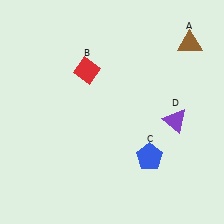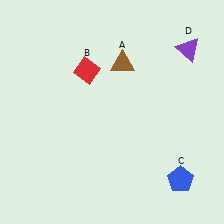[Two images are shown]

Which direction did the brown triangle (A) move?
The brown triangle (A) moved left.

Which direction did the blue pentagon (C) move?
The blue pentagon (C) moved right.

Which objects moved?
The objects that moved are: the brown triangle (A), the blue pentagon (C), the purple triangle (D).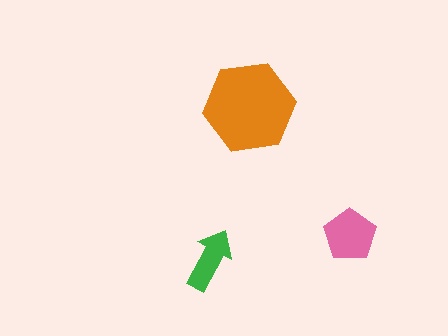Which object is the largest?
The orange hexagon.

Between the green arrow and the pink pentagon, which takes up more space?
The pink pentagon.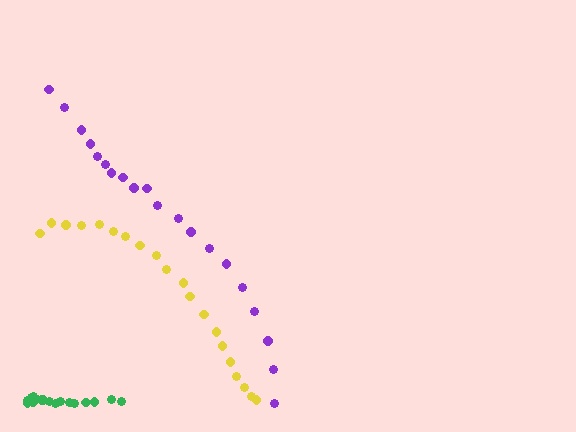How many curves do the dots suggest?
There are 3 distinct paths.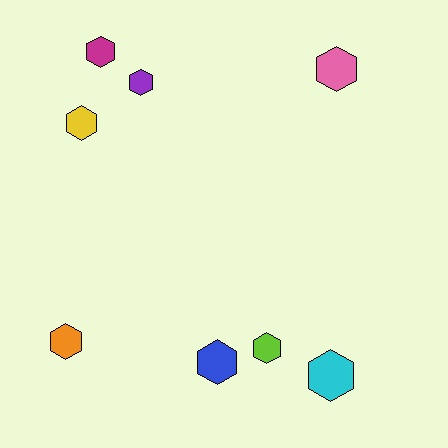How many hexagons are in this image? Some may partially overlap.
There are 8 hexagons.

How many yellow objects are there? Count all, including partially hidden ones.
There is 1 yellow object.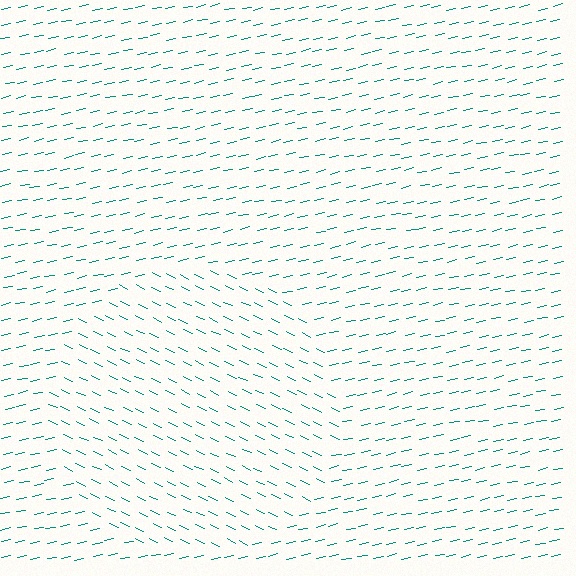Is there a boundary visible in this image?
Yes, there is a texture boundary formed by a change in line orientation.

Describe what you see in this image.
The image is filled with small teal line segments. A circle region in the image has lines oriented differently from the surrounding lines, creating a visible texture boundary.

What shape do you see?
I see a circle.